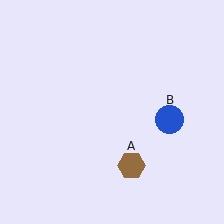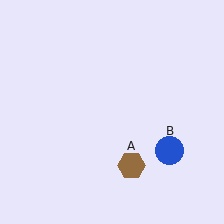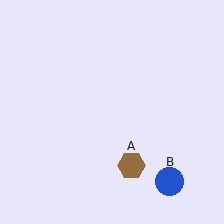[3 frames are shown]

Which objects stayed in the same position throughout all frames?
Brown hexagon (object A) remained stationary.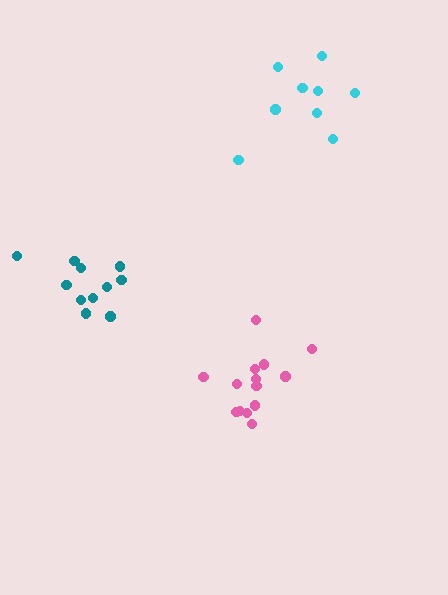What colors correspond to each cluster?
The clusters are colored: cyan, pink, teal.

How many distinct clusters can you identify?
There are 3 distinct clusters.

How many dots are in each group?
Group 1: 9 dots, Group 2: 14 dots, Group 3: 11 dots (34 total).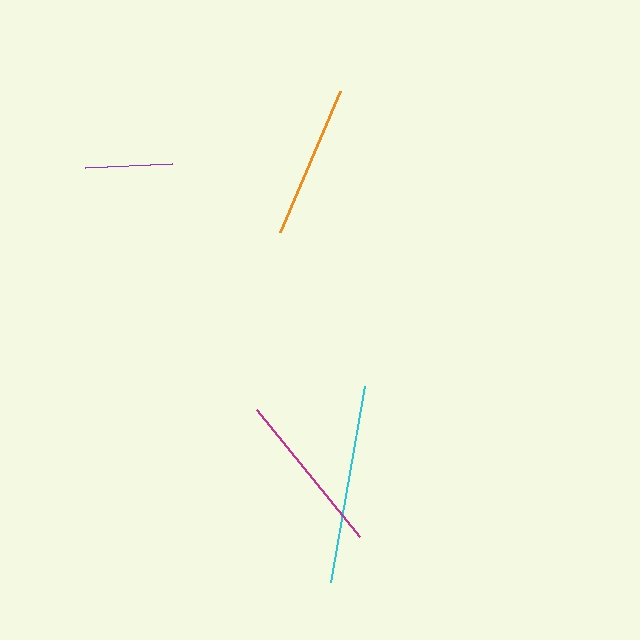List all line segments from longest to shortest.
From longest to shortest: cyan, magenta, orange, purple.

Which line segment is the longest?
The cyan line is the longest at approximately 199 pixels.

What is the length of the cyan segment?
The cyan segment is approximately 199 pixels long.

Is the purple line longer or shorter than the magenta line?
The magenta line is longer than the purple line.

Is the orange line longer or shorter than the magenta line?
The magenta line is longer than the orange line.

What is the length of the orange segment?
The orange segment is approximately 153 pixels long.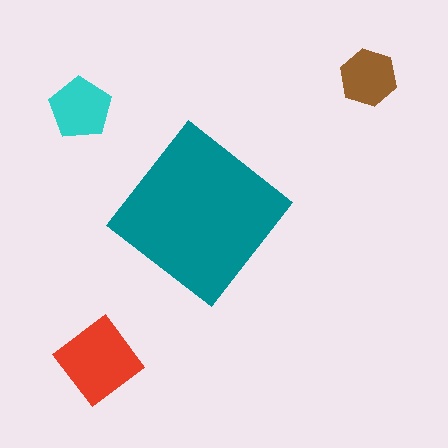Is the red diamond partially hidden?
No, the red diamond is fully visible.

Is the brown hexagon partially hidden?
No, the brown hexagon is fully visible.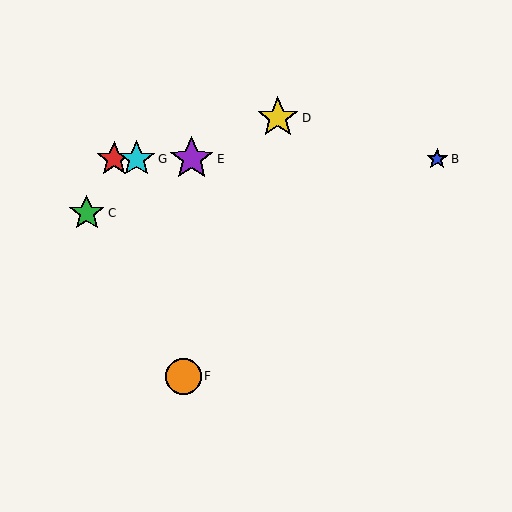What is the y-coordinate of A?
Object A is at y≈159.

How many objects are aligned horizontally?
4 objects (A, B, E, G) are aligned horizontally.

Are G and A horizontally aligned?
Yes, both are at y≈159.